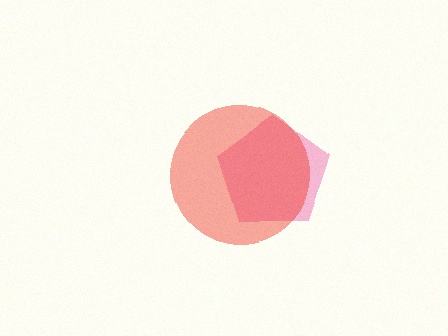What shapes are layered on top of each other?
The layered shapes are: a pink pentagon, a red circle.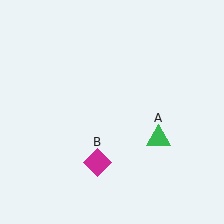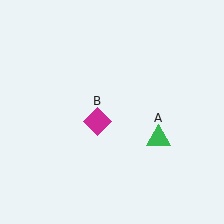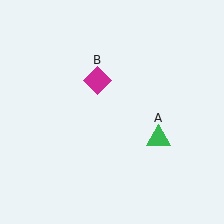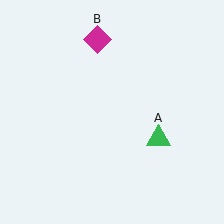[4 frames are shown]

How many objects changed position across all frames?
1 object changed position: magenta diamond (object B).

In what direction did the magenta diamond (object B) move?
The magenta diamond (object B) moved up.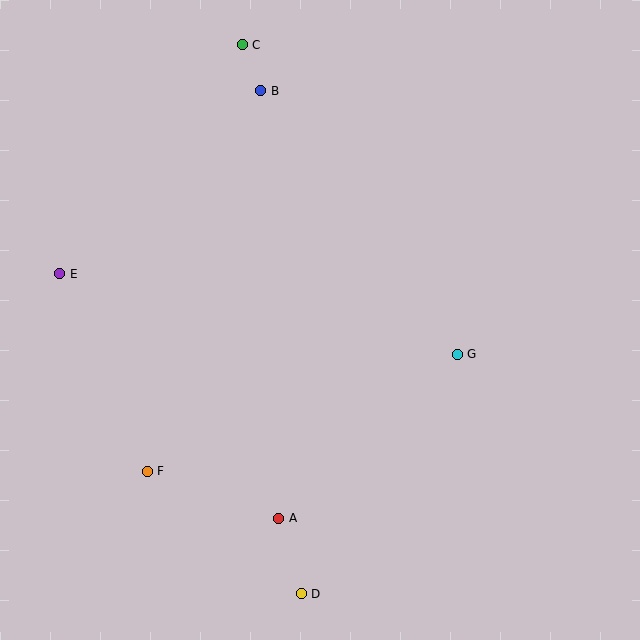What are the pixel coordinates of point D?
Point D is at (301, 594).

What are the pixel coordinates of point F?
Point F is at (147, 471).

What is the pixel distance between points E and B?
The distance between E and B is 272 pixels.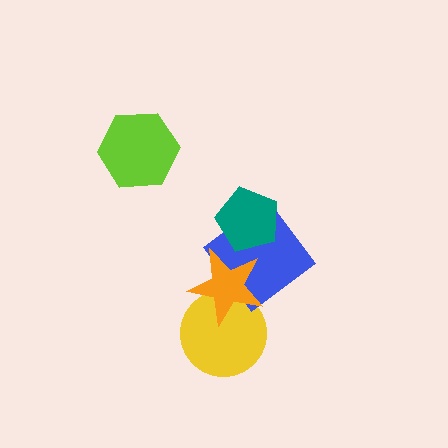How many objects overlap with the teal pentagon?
1 object overlaps with the teal pentagon.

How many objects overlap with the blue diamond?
2 objects overlap with the blue diamond.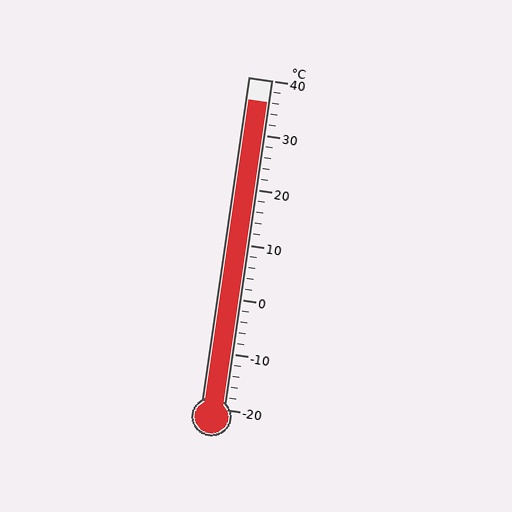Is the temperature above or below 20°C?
The temperature is above 20°C.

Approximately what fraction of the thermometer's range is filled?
The thermometer is filled to approximately 95% of its range.